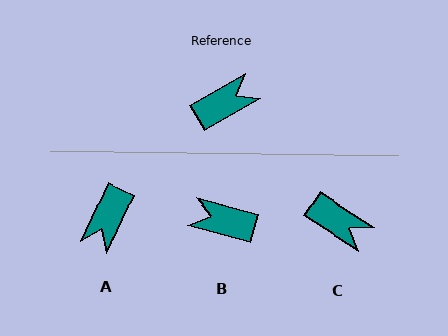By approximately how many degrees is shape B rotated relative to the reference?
Approximately 135 degrees counter-clockwise.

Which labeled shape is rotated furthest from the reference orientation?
A, about 144 degrees away.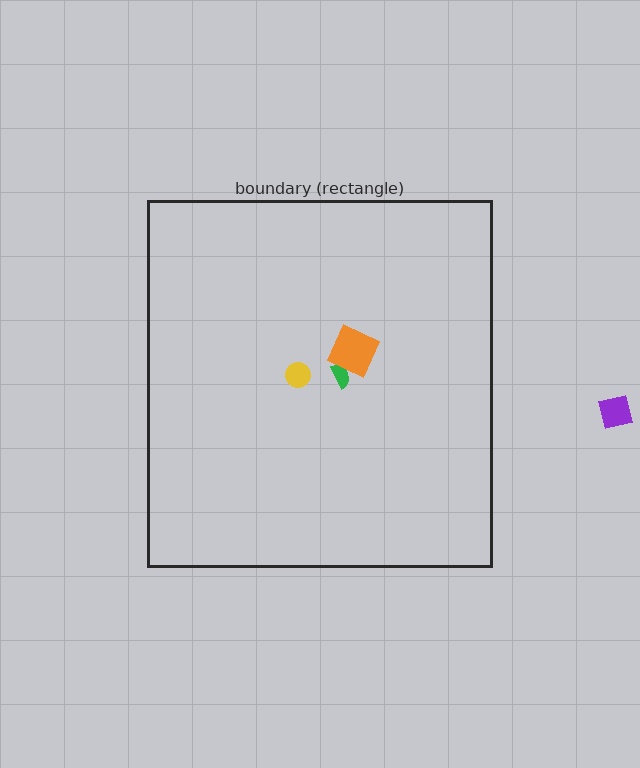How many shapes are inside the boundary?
3 inside, 1 outside.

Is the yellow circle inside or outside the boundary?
Inside.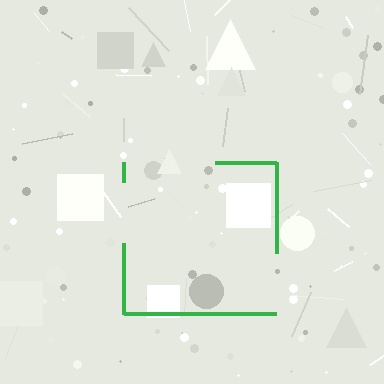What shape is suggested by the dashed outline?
The dashed outline suggests a square.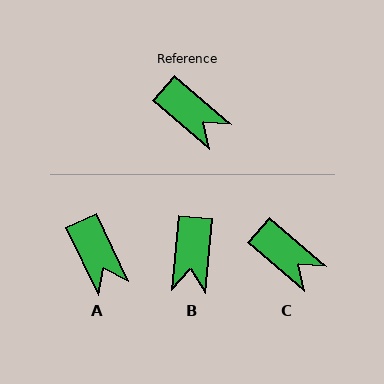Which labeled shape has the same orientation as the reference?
C.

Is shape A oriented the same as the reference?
No, it is off by about 24 degrees.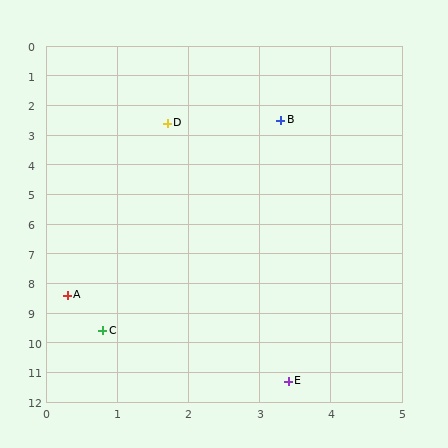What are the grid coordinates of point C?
Point C is at approximately (0.8, 9.6).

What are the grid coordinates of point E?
Point E is at approximately (3.4, 11.3).